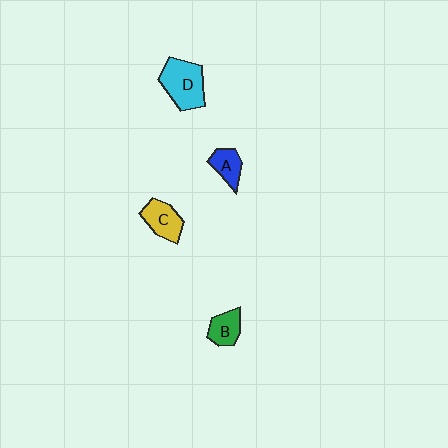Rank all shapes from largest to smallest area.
From largest to smallest: D (cyan), C (yellow), B (green), A (blue).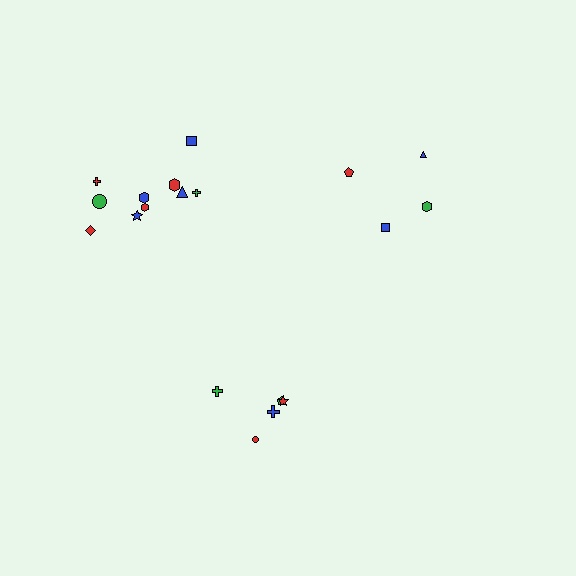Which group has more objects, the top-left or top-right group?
The top-left group.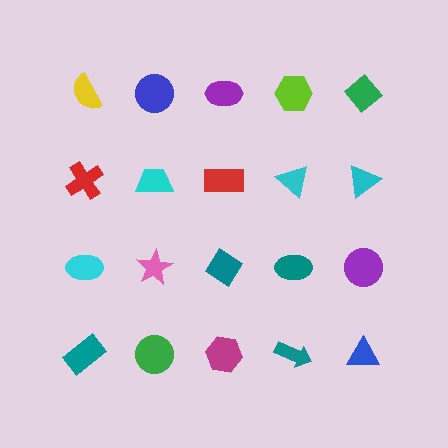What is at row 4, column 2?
A green circle.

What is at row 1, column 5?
A green diamond.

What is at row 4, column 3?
A magenta hexagon.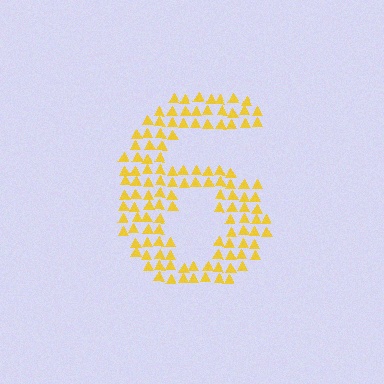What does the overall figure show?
The overall figure shows the digit 6.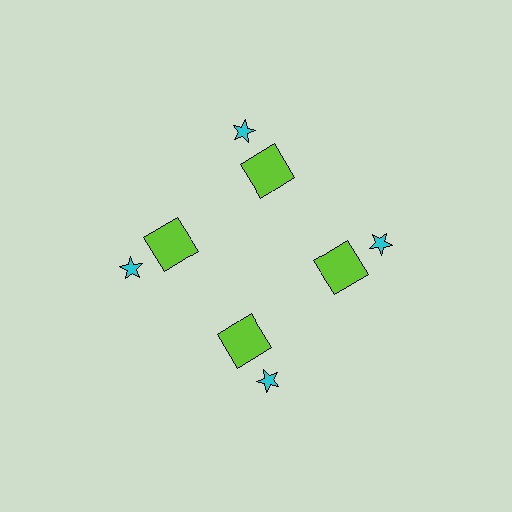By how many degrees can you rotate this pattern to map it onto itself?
The pattern maps onto itself every 90 degrees of rotation.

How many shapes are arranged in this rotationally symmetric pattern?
There are 8 shapes, arranged in 4 groups of 2.